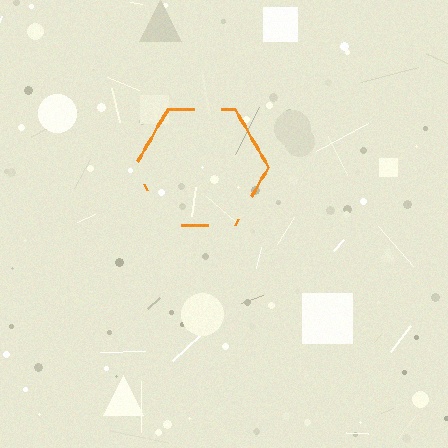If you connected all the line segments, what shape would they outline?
They would outline a hexagon.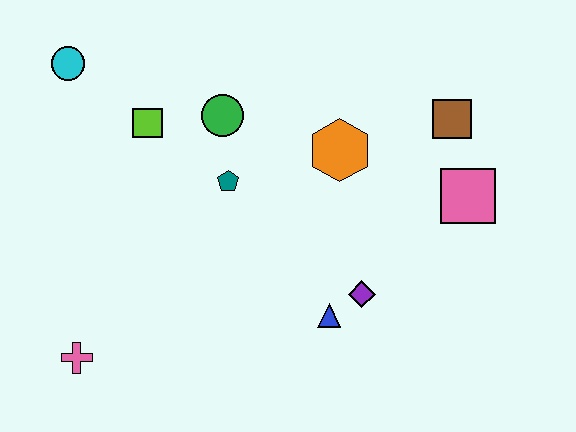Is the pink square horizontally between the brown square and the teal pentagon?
No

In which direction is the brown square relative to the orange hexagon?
The brown square is to the right of the orange hexagon.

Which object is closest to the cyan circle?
The lime square is closest to the cyan circle.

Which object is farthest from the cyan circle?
The pink square is farthest from the cyan circle.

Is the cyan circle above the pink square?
Yes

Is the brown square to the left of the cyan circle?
No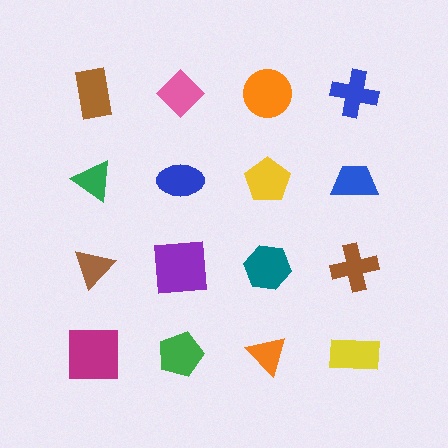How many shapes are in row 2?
4 shapes.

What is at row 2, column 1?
A green triangle.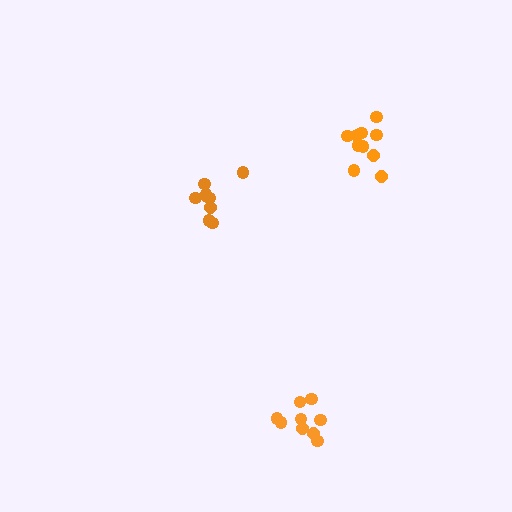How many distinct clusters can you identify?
There are 3 distinct clusters.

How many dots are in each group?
Group 1: 10 dots, Group 2: 9 dots, Group 3: 9 dots (28 total).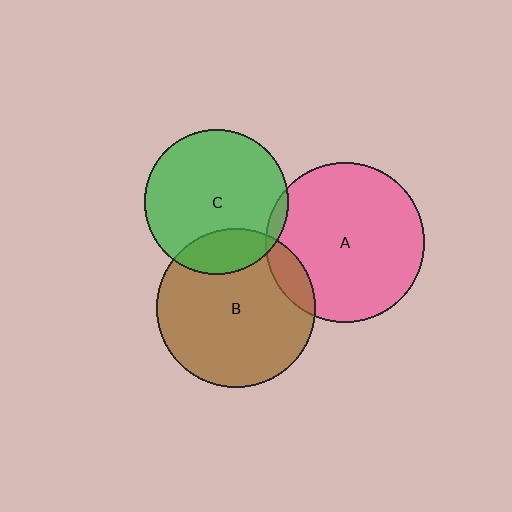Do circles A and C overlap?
Yes.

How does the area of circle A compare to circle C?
Approximately 1.2 times.